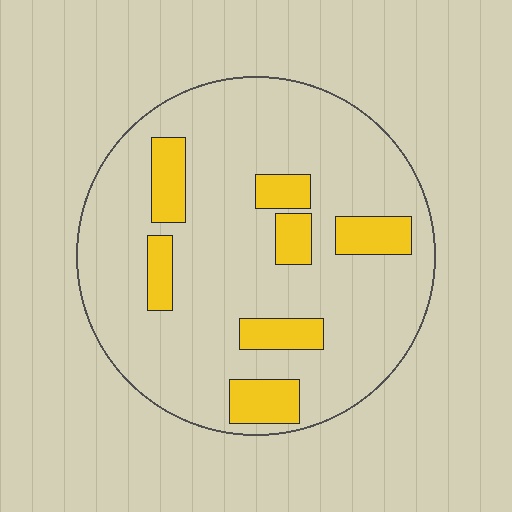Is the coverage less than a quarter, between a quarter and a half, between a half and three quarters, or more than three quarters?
Less than a quarter.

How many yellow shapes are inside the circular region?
7.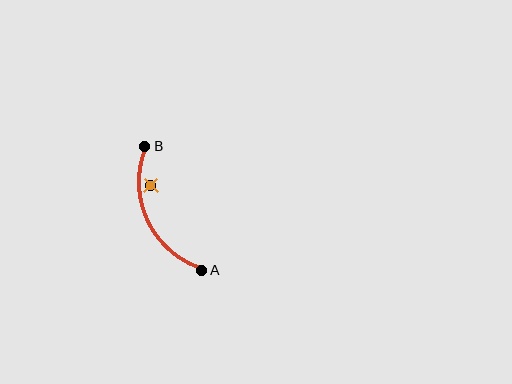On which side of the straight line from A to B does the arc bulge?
The arc bulges to the left of the straight line connecting A and B.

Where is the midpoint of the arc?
The arc midpoint is the point on the curve farthest from the straight line joining A and B. It sits to the left of that line.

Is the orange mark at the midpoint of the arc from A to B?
No — the orange mark does not lie on the arc at all. It sits slightly inside the curve.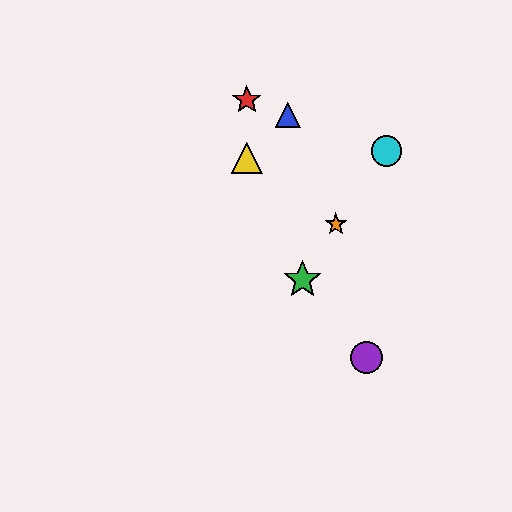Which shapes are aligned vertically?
The red star, the yellow triangle are aligned vertically.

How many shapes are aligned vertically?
2 shapes (the red star, the yellow triangle) are aligned vertically.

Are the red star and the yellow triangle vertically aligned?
Yes, both are at x≈247.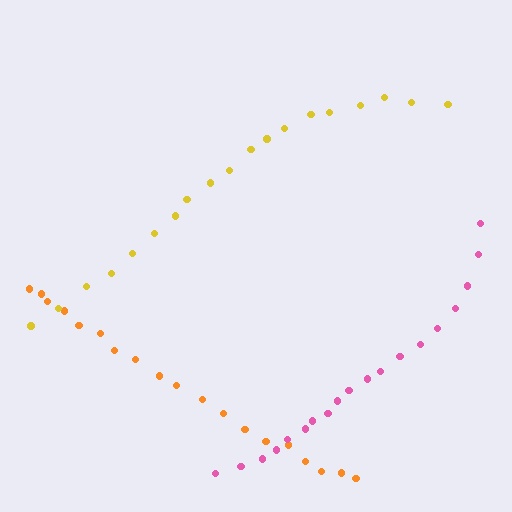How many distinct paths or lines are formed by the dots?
There are 3 distinct paths.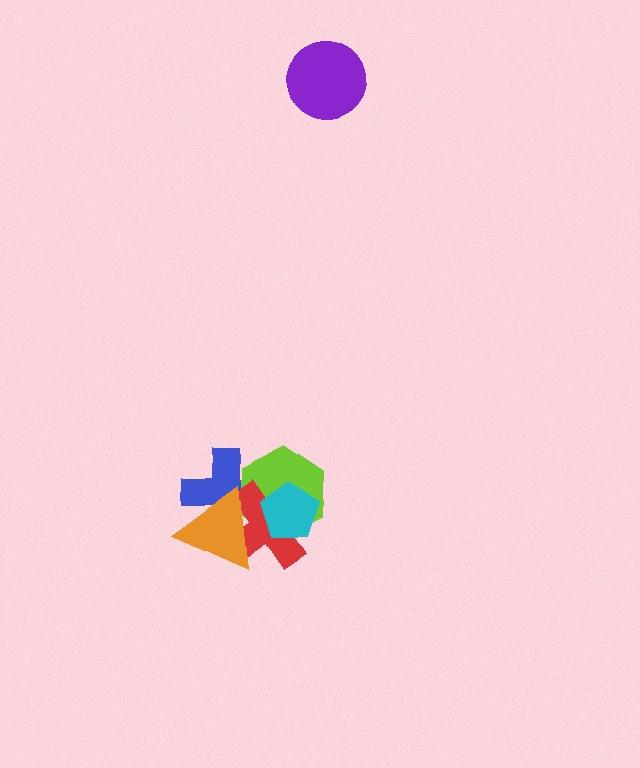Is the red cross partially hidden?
Yes, it is partially covered by another shape.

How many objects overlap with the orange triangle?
3 objects overlap with the orange triangle.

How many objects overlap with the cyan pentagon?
3 objects overlap with the cyan pentagon.